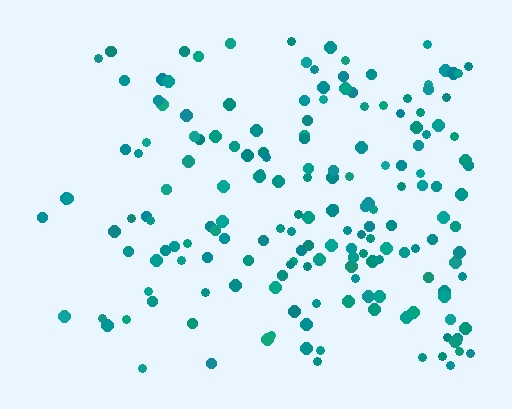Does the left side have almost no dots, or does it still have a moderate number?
Still a moderate number, just noticeably fewer than the right.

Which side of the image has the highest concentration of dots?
The right.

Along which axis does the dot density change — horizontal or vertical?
Horizontal.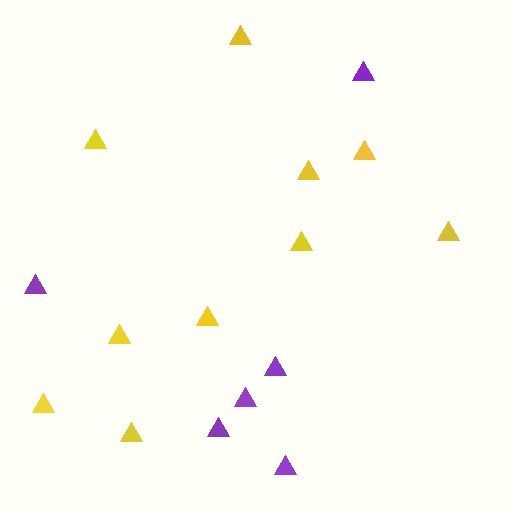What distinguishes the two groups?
There are 2 groups: one group of yellow triangles (10) and one group of purple triangles (6).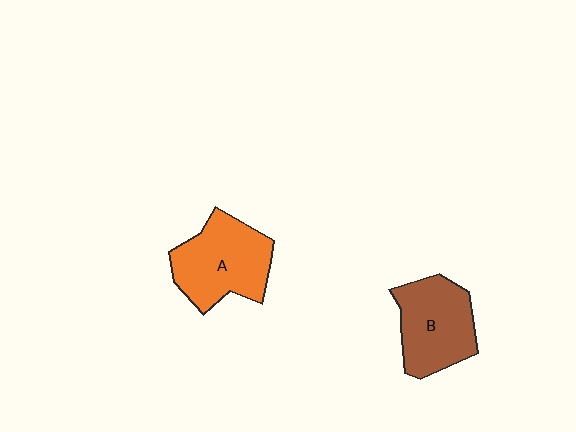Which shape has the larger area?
Shape A (orange).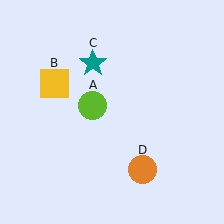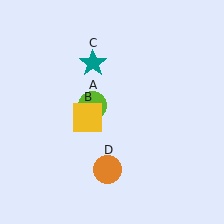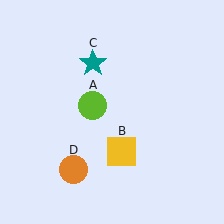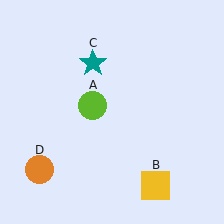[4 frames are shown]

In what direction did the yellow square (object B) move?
The yellow square (object B) moved down and to the right.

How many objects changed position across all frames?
2 objects changed position: yellow square (object B), orange circle (object D).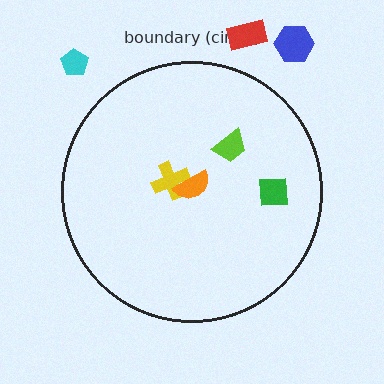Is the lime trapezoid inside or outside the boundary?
Inside.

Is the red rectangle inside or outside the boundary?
Outside.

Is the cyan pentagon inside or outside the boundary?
Outside.